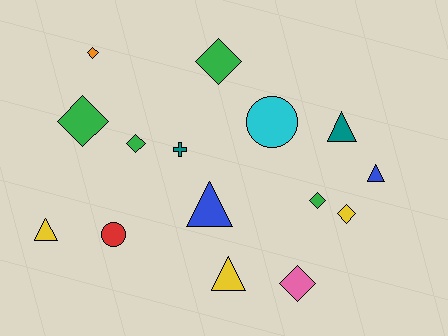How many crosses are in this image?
There is 1 cross.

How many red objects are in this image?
There is 1 red object.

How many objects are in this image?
There are 15 objects.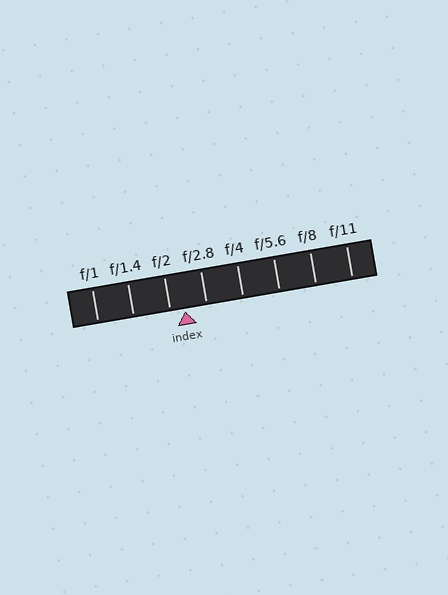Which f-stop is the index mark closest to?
The index mark is closest to f/2.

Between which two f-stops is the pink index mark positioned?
The index mark is between f/2 and f/2.8.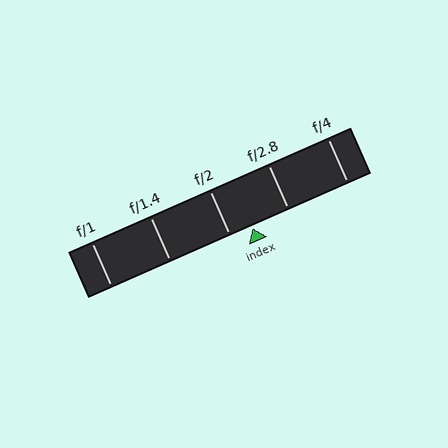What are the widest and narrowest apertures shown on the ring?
The widest aperture shown is f/1 and the narrowest is f/4.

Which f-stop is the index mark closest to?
The index mark is closest to f/2.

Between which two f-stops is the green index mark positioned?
The index mark is between f/2 and f/2.8.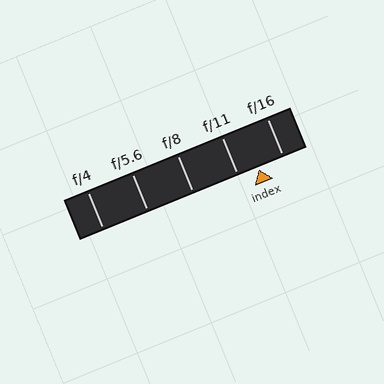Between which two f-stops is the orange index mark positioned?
The index mark is between f/11 and f/16.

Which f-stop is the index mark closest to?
The index mark is closest to f/11.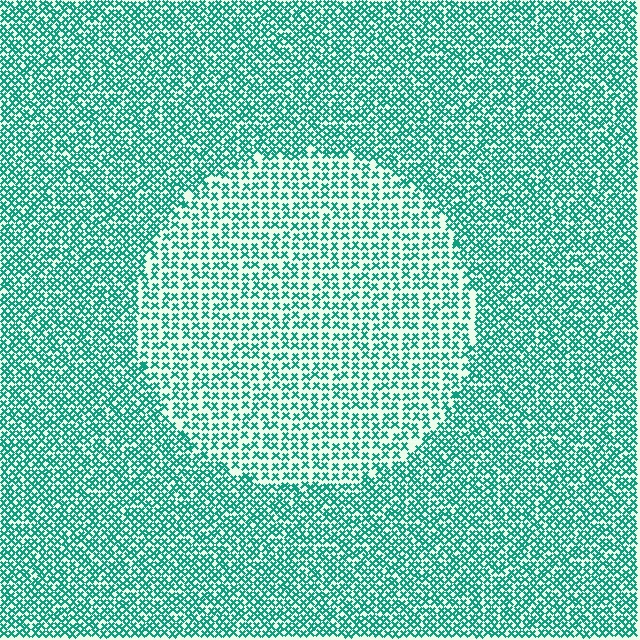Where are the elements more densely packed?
The elements are more densely packed outside the circle boundary.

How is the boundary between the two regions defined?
The boundary is defined by a change in element density (approximately 1.7x ratio). All elements are the same color, size, and shape.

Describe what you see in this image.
The image contains small teal elements arranged at two different densities. A circle-shaped region is visible where the elements are less densely packed than the surrounding area.